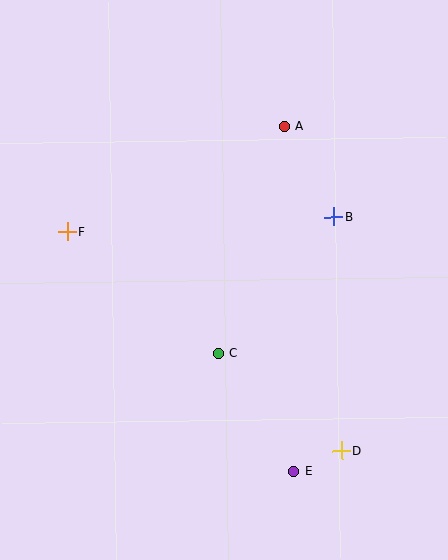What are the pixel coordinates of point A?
Point A is at (284, 127).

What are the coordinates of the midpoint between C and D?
The midpoint between C and D is at (280, 402).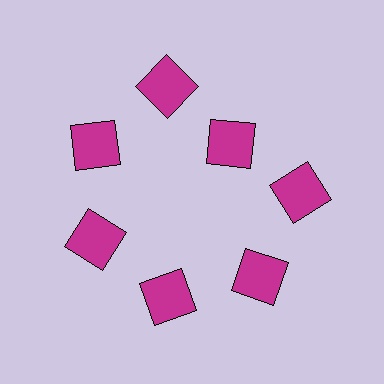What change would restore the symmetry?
The symmetry would be restored by moving it outward, back onto the ring so that all 7 squares sit at equal angles and equal distance from the center.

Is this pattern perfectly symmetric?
No. The 7 magenta squares are arranged in a ring, but one element near the 1 o'clock position is pulled inward toward the center, breaking the 7-fold rotational symmetry.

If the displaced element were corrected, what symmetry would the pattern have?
It would have 7-fold rotational symmetry — the pattern would map onto itself every 51 degrees.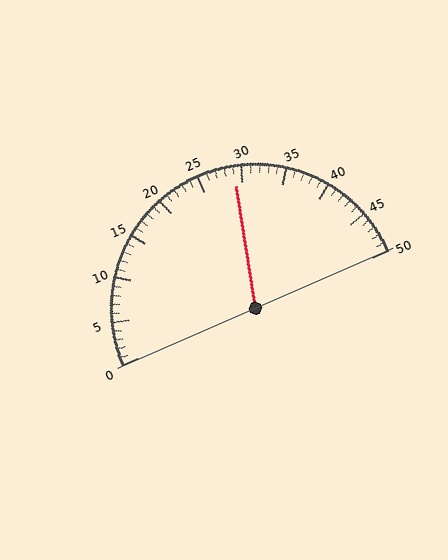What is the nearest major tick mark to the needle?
The nearest major tick mark is 30.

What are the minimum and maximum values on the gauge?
The gauge ranges from 0 to 50.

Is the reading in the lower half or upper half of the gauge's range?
The reading is in the upper half of the range (0 to 50).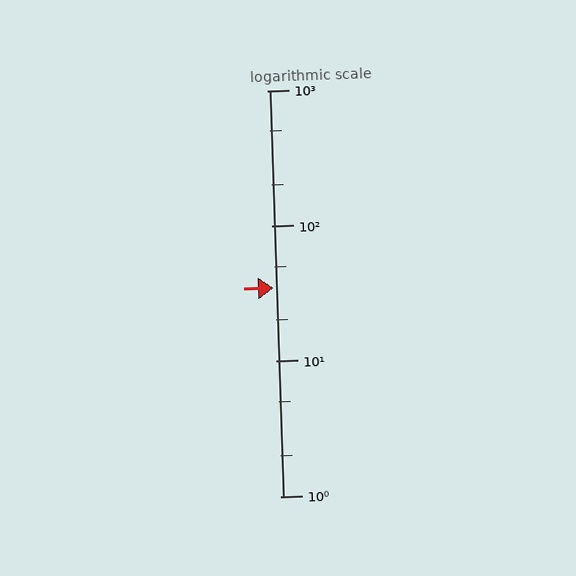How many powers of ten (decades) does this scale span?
The scale spans 3 decades, from 1 to 1000.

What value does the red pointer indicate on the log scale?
The pointer indicates approximately 35.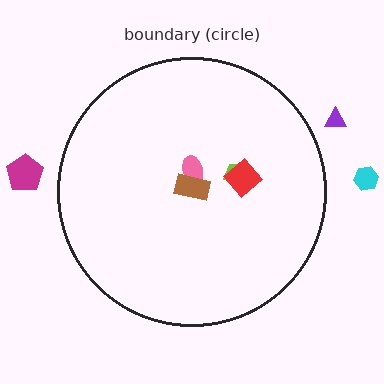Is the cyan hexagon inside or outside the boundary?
Outside.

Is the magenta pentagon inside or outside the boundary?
Outside.